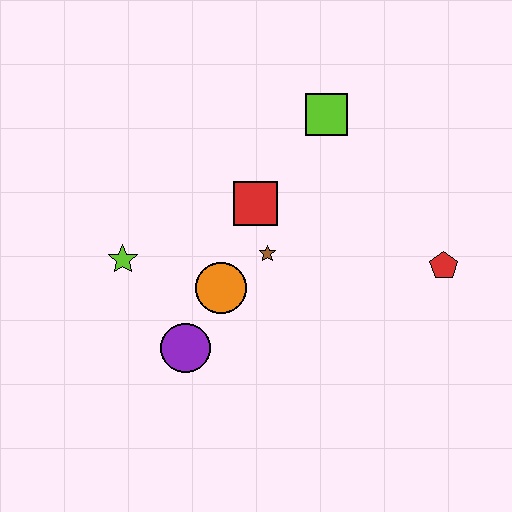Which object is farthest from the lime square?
The purple circle is farthest from the lime square.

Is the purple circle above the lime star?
No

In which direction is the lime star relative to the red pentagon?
The lime star is to the left of the red pentagon.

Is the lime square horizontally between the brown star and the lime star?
No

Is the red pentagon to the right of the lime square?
Yes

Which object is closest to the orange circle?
The brown star is closest to the orange circle.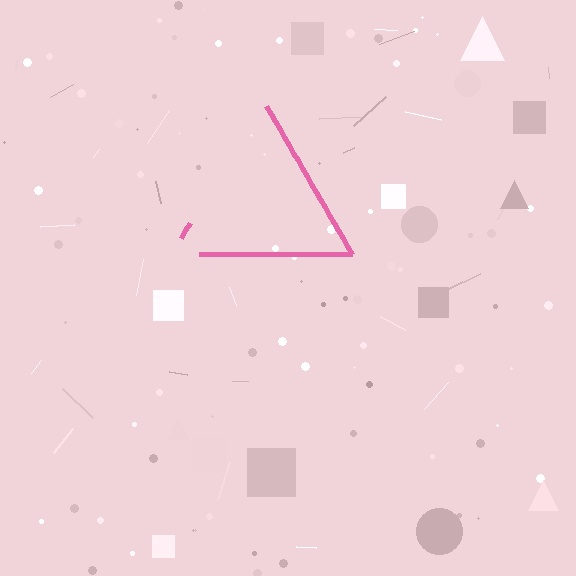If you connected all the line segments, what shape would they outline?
They would outline a triangle.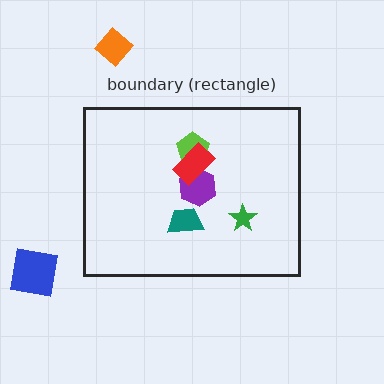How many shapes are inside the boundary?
5 inside, 2 outside.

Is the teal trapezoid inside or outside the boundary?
Inside.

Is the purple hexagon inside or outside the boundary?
Inside.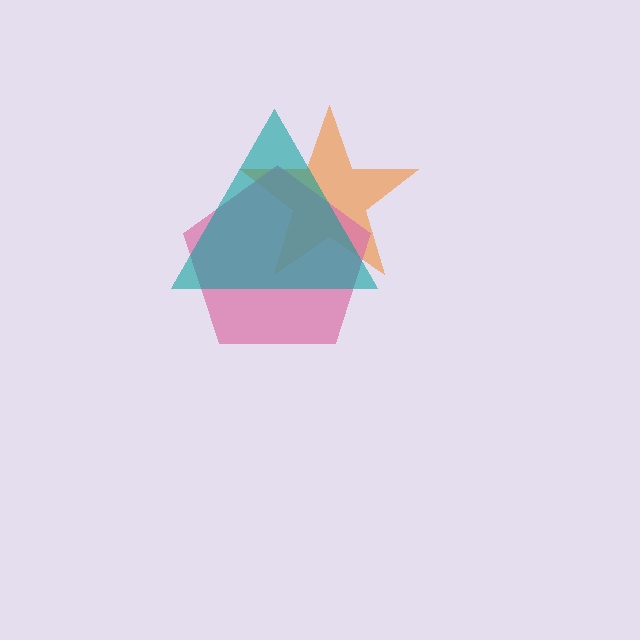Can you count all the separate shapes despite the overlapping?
Yes, there are 3 separate shapes.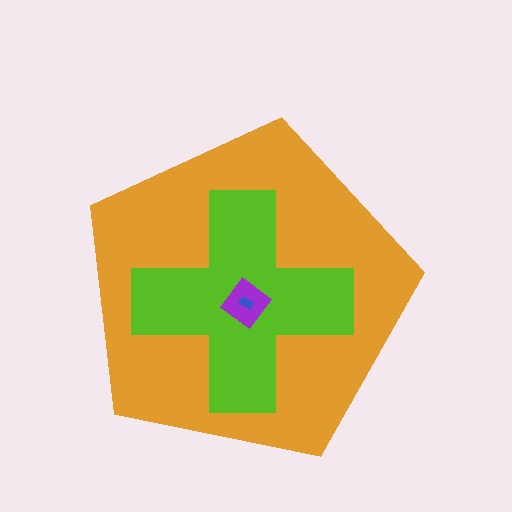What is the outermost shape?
The orange pentagon.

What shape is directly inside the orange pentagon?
The lime cross.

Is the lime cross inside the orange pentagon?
Yes.